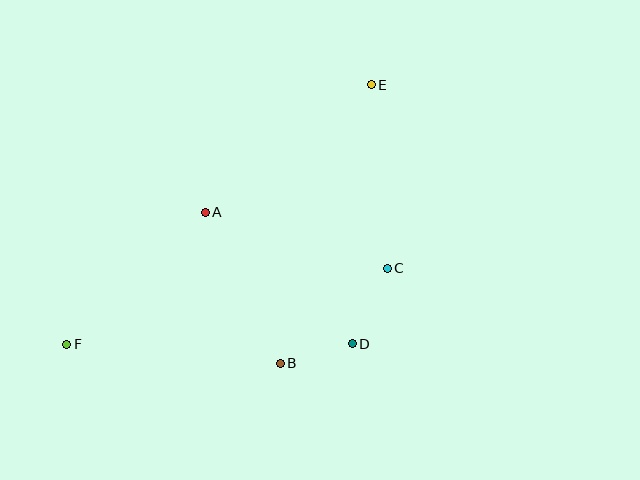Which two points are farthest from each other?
Points E and F are farthest from each other.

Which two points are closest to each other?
Points B and D are closest to each other.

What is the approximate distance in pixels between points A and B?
The distance between A and B is approximately 169 pixels.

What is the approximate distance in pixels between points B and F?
The distance between B and F is approximately 214 pixels.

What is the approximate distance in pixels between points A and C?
The distance between A and C is approximately 191 pixels.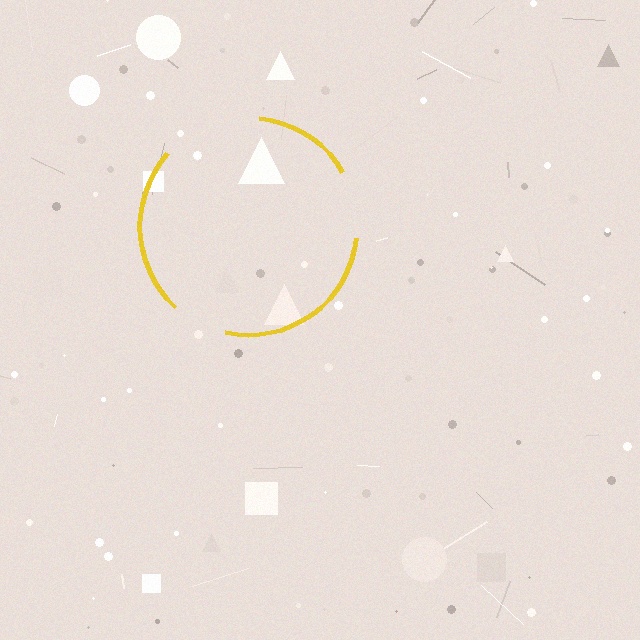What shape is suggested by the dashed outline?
The dashed outline suggests a circle.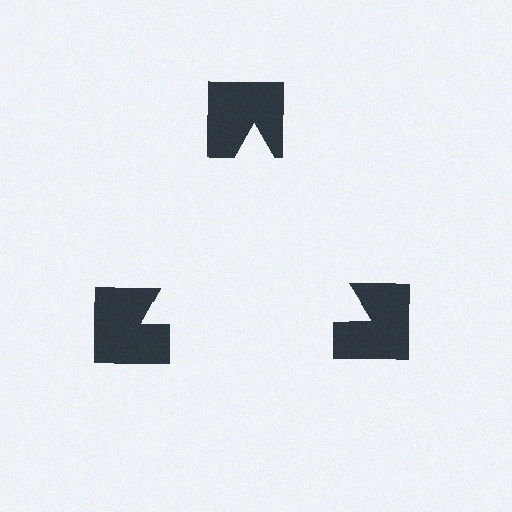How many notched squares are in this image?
There are 3 — one at each vertex of the illusory triangle.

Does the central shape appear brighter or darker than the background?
It typically appears slightly brighter than the background, even though no actual brightness change is drawn.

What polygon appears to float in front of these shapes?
An illusory triangle — its edges are inferred from the aligned wedge cuts in the notched squares, not physically drawn.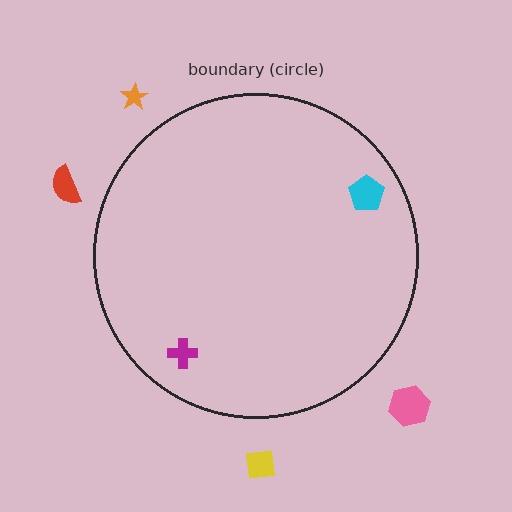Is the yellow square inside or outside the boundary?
Outside.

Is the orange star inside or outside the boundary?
Outside.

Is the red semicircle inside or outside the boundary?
Outside.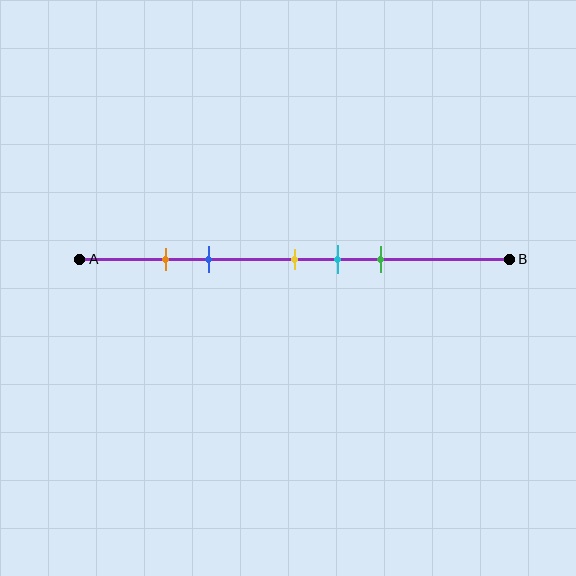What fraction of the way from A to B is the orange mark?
The orange mark is approximately 20% (0.2) of the way from A to B.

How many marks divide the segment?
There are 5 marks dividing the segment.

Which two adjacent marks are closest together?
The orange and blue marks are the closest adjacent pair.